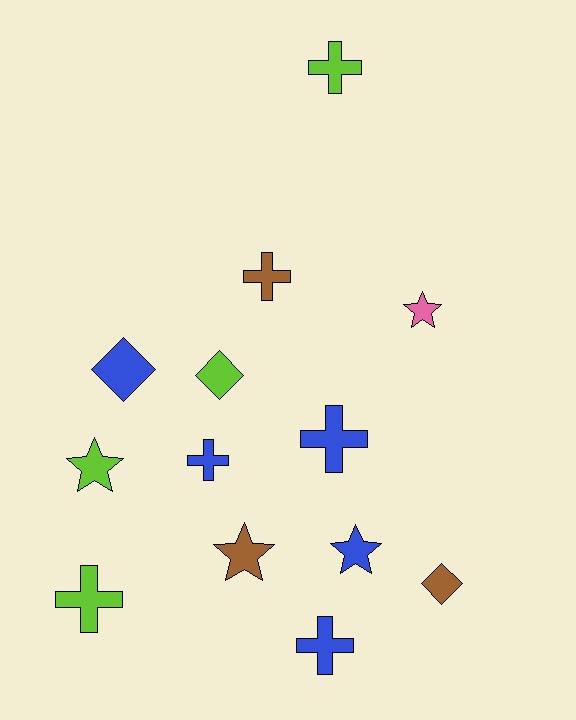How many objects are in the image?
There are 13 objects.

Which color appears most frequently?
Blue, with 5 objects.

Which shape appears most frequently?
Cross, with 6 objects.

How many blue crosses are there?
There are 3 blue crosses.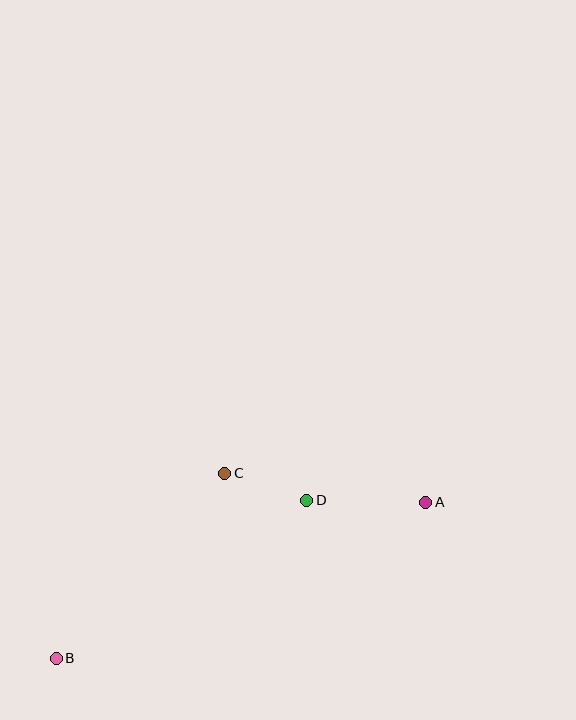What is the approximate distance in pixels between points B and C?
The distance between B and C is approximately 250 pixels.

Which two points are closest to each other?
Points C and D are closest to each other.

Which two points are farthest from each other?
Points A and B are farthest from each other.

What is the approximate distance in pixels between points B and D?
The distance between B and D is approximately 296 pixels.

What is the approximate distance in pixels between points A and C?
The distance between A and C is approximately 203 pixels.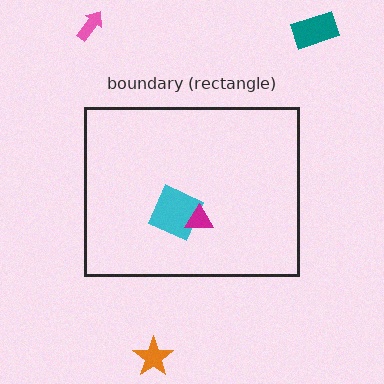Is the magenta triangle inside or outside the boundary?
Inside.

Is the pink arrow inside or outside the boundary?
Outside.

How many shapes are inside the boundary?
2 inside, 3 outside.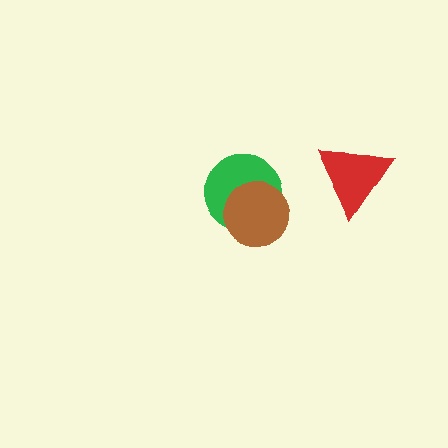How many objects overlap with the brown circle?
1 object overlaps with the brown circle.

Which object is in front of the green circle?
The brown circle is in front of the green circle.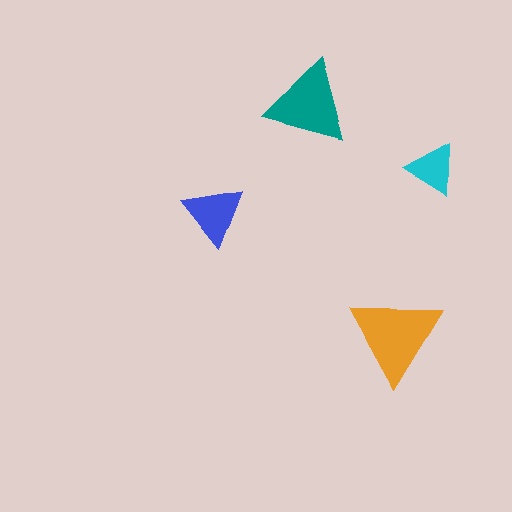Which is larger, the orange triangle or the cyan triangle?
The orange one.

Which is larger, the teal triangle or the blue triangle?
The teal one.